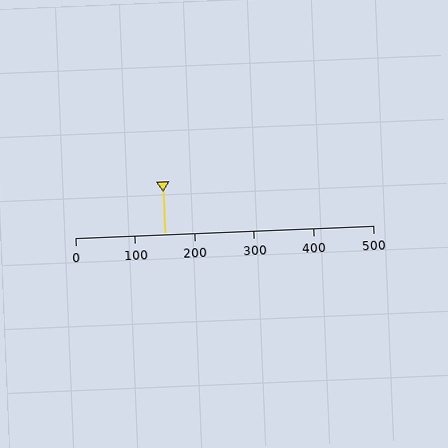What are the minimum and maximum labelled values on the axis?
The axis runs from 0 to 500.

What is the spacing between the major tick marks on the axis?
The major ticks are spaced 100 apart.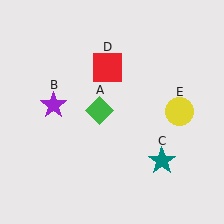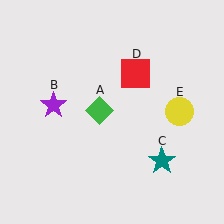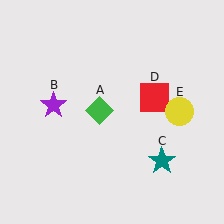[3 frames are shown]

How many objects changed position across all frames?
1 object changed position: red square (object D).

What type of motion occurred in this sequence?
The red square (object D) rotated clockwise around the center of the scene.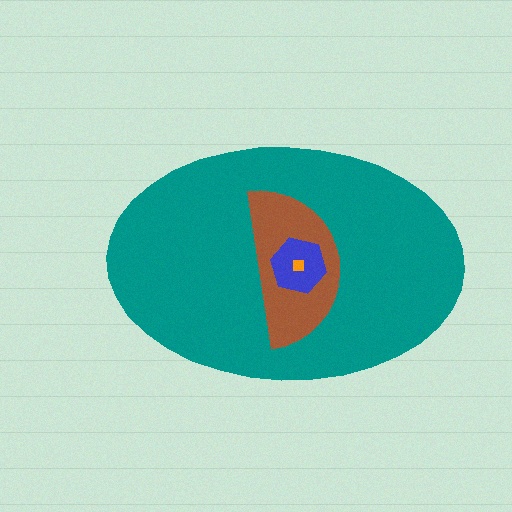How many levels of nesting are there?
4.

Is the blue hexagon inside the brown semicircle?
Yes.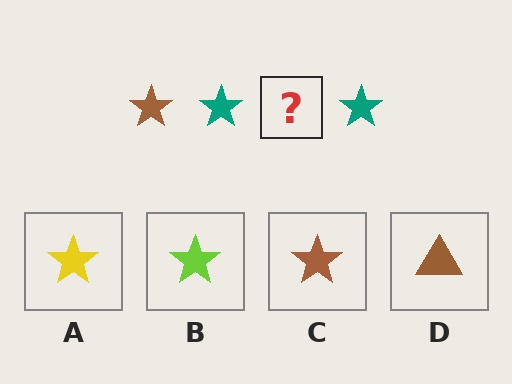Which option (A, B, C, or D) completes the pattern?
C.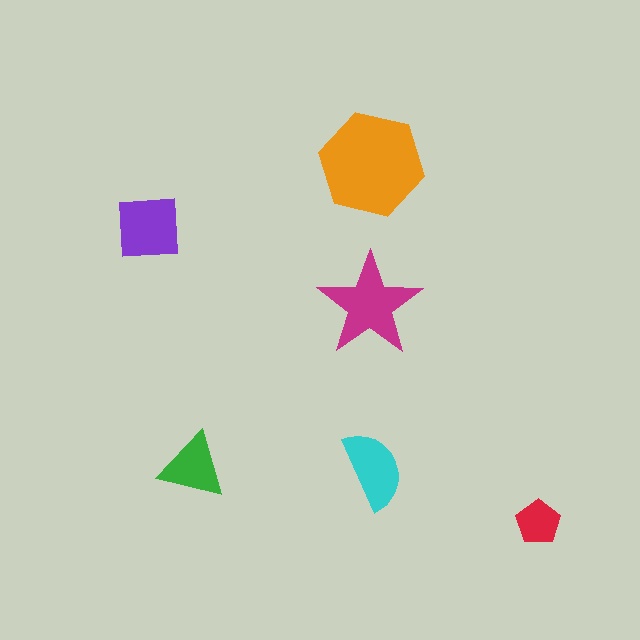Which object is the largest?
The orange hexagon.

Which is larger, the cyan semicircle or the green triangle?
The cyan semicircle.